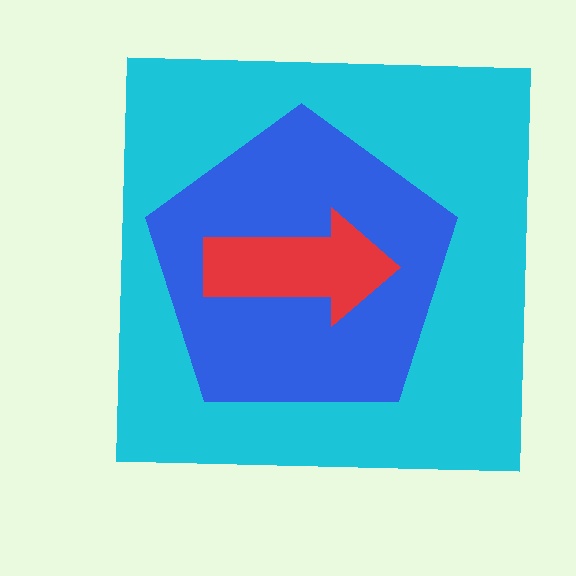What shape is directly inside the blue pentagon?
The red arrow.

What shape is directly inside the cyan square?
The blue pentagon.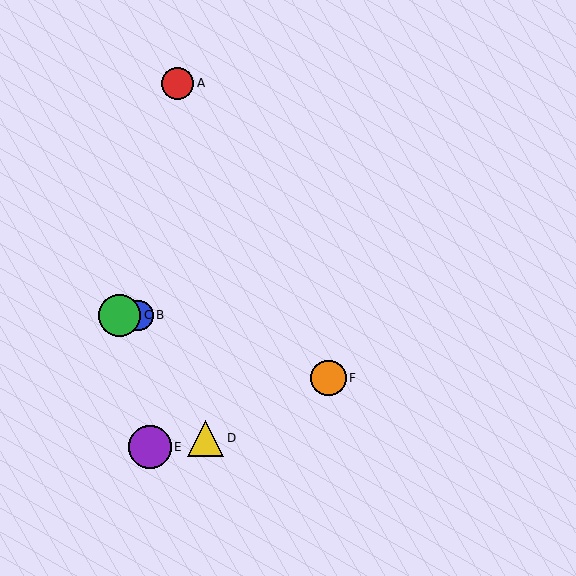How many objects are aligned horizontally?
2 objects (B, C) are aligned horizontally.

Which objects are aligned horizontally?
Objects B, C are aligned horizontally.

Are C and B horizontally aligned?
Yes, both are at y≈315.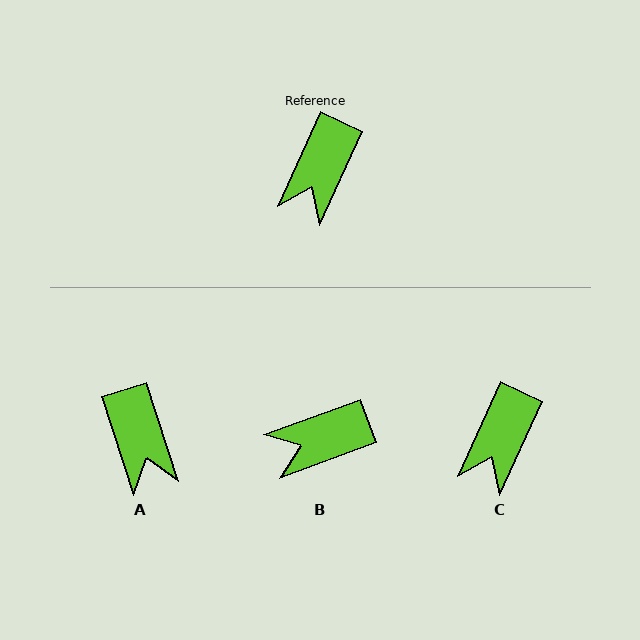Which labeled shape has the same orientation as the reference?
C.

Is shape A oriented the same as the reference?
No, it is off by about 42 degrees.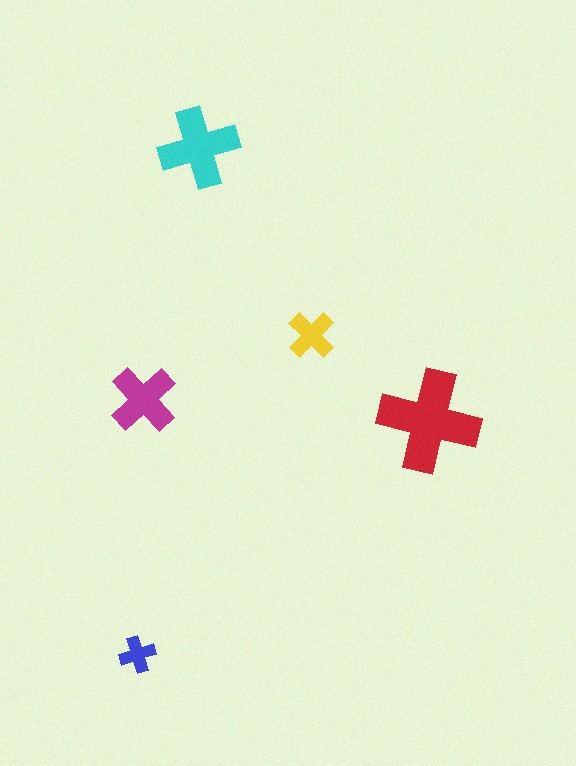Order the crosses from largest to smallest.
the red one, the cyan one, the magenta one, the yellow one, the blue one.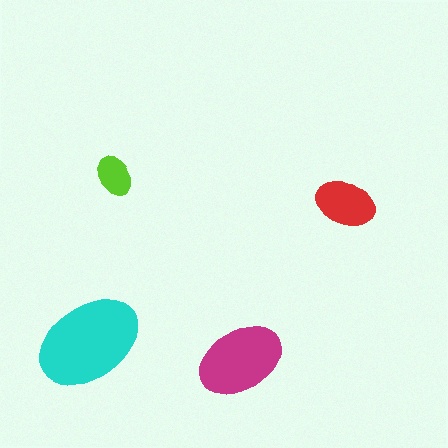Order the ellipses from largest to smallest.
the cyan one, the magenta one, the red one, the lime one.